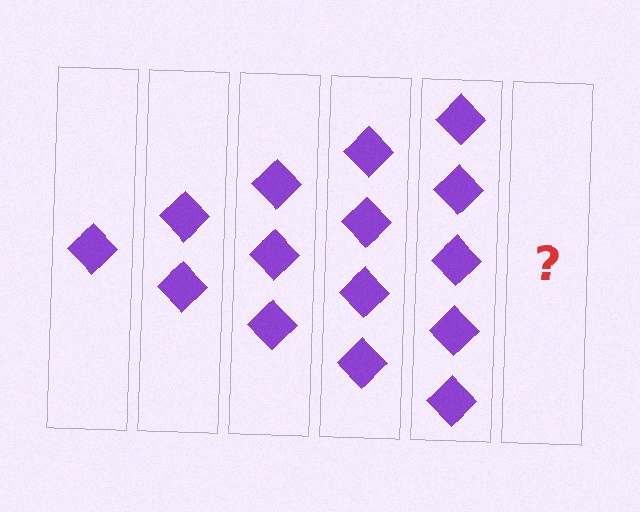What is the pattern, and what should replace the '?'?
The pattern is that each step adds one more diamond. The '?' should be 6 diamonds.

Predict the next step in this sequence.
The next step is 6 diamonds.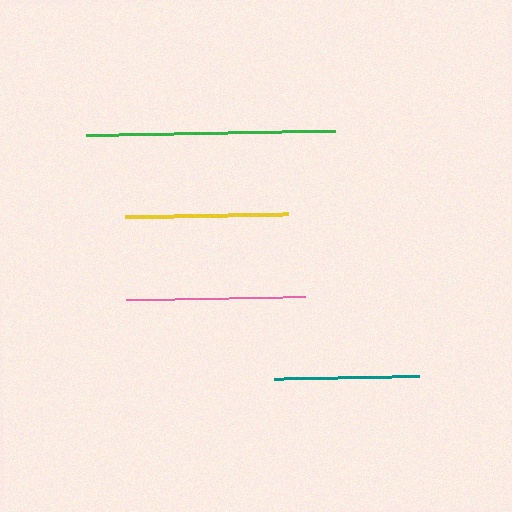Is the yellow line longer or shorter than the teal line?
The yellow line is longer than the teal line.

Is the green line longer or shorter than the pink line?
The green line is longer than the pink line.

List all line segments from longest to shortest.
From longest to shortest: green, pink, yellow, teal.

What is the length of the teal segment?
The teal segment is approximately 145 pixels long.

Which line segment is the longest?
The green line is the longest at approximately 249 pixels.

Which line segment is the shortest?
The teal line is the shortest at approximately 145 pixels.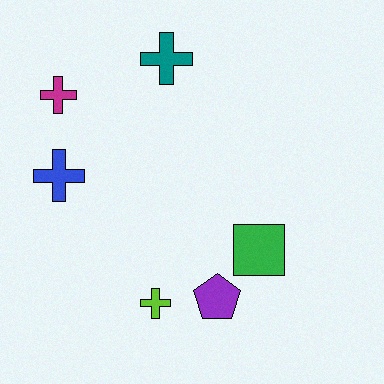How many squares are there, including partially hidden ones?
There is 1 square.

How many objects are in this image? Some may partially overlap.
There are 6 objects.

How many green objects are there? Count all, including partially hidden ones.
There is 1 green object.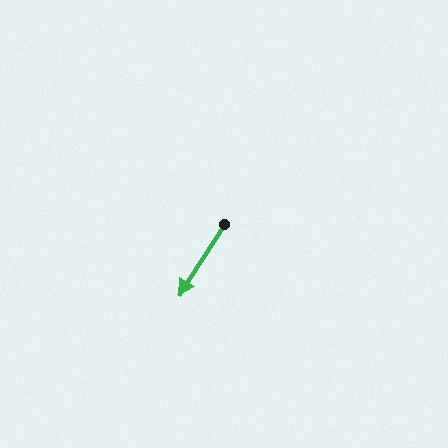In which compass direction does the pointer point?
Southwest.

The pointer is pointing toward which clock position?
Roughly 7 o'clock.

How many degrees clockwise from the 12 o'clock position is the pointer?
Approximately 212 degrees.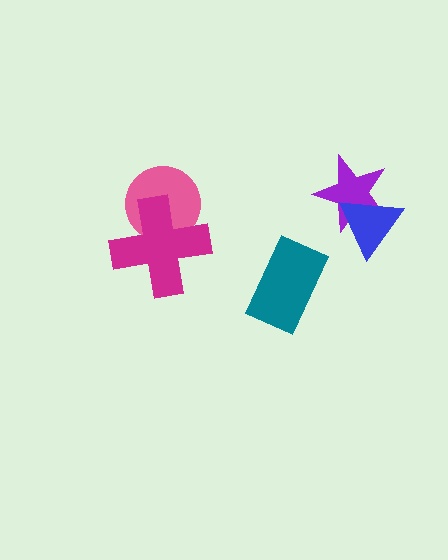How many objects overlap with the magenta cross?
1 object overlaps with the magenta cross.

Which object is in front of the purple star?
The blue triangle is in front of the purple star.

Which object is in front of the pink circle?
The magenta cross is in front of the pink circle.